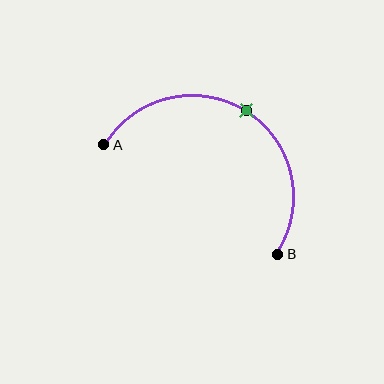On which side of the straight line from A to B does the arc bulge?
The arc bulges above the straight line connecting A and B.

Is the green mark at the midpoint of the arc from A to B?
Yes. The green mark lies on the arc at equal arc-length from both A and B — it is the arc midpoint.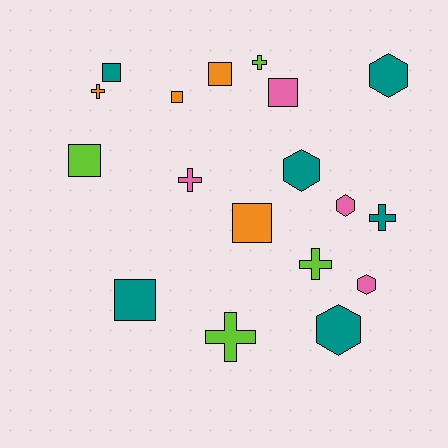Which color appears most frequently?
Teal, with 6 objects.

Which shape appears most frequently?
Square, with 7 objects.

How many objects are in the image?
There are 18 objects.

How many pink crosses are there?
There is 1 pink cross.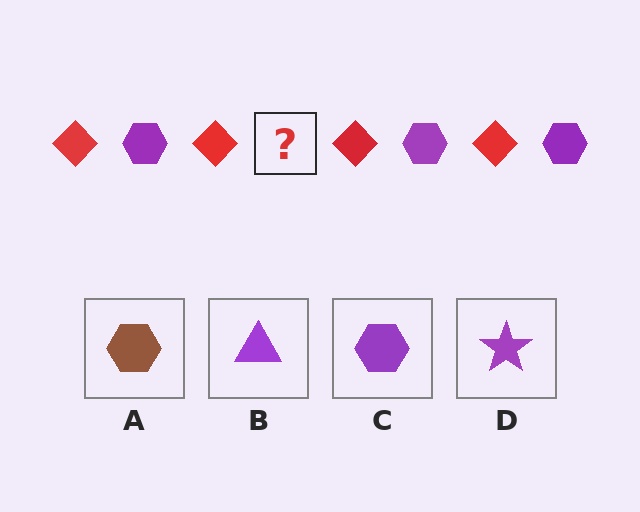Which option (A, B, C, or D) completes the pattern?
C.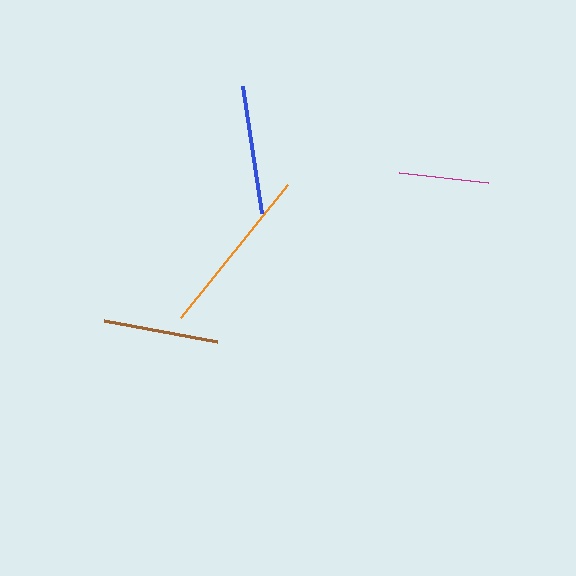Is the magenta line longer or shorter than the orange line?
The orange line is longer than the magenta line.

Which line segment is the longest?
The orange line is the longest at approximately 171 pixels.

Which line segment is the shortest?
The magenta line is the shortest at approximately 90 pixels.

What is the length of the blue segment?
The blue segment is approximately 129 pixels long.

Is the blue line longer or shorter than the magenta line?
The blue line is longer than the magenta line.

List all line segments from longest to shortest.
From longest to shortest: orange, blue, brown, magenta.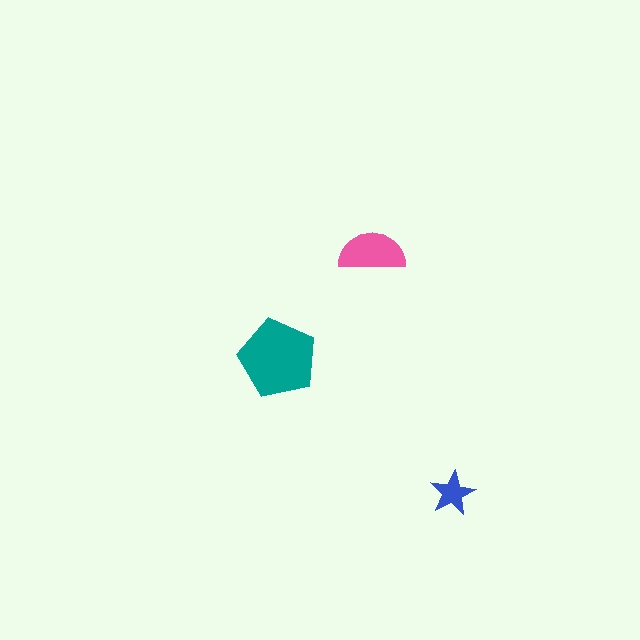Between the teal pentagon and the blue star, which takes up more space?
The teal pentagon.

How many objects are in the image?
There are 3 objects in the image.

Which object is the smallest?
The blue star.